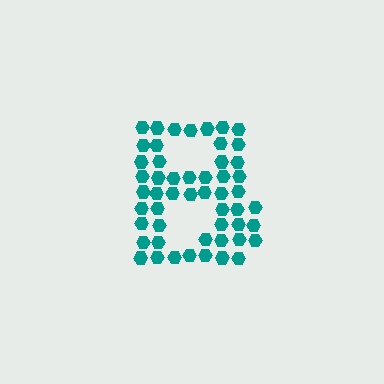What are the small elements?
The small elements are hexagons.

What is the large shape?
The large shape is the letter B.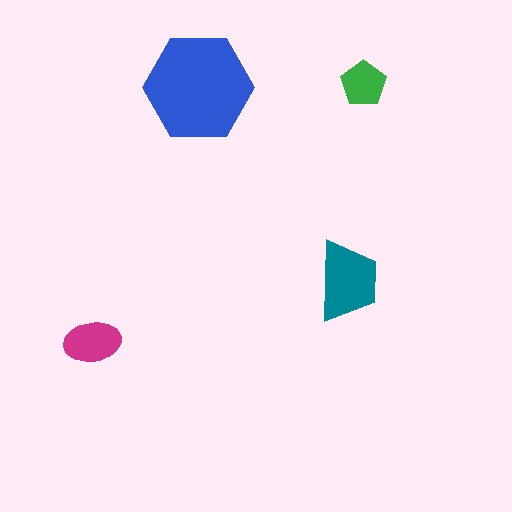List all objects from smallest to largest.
The green pentagon, the magenta ellipse, the teal trapezoid, the blue hexagon.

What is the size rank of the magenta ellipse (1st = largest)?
3rd.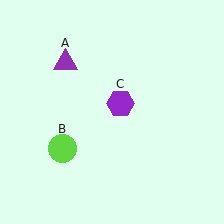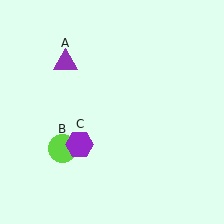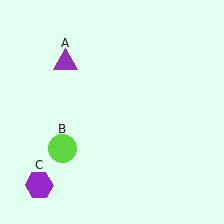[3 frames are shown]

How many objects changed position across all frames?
1 object changed position: purple hexagon (object C).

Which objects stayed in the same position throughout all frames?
Purple triangle (object A) and lime circle (object B) remained stationary.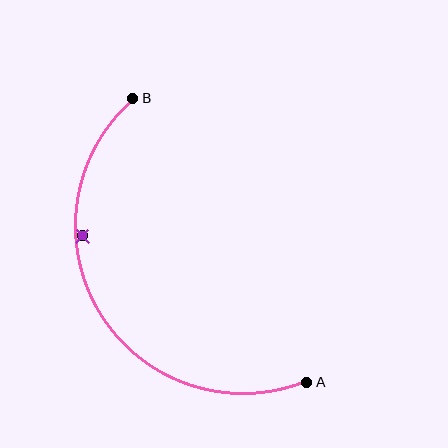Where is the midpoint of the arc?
The arc midpoint is the point on the curve farthest from the straight line joining A and B. It sits to the left of that line.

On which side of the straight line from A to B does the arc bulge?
The arc bulges to the left of the straight line connecting A and B.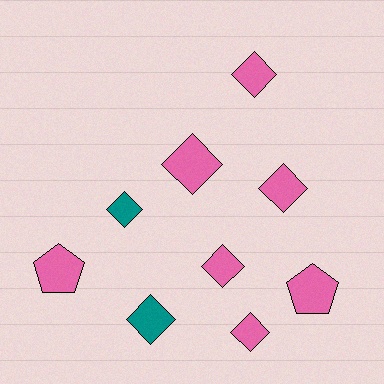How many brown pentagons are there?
There are no brown pentagons.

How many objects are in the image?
There are 9 objects.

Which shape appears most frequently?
Diamond, with 7 objects.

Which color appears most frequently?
Pink, with 7 objects.